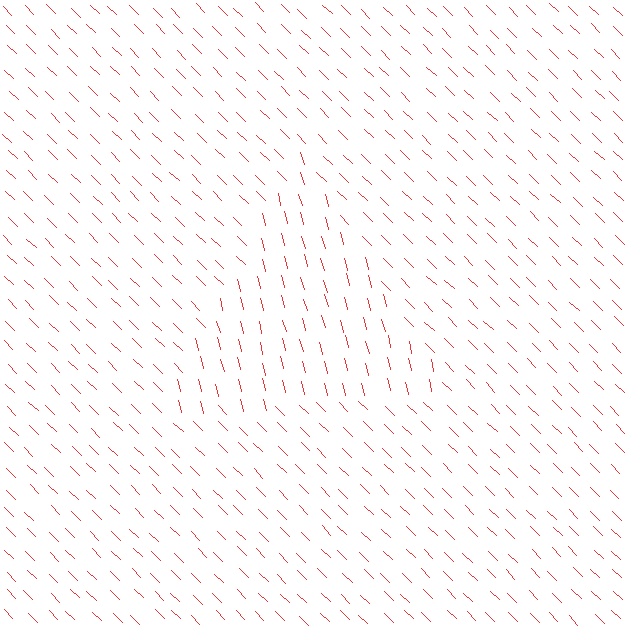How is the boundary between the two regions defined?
The boundary is defined purely by a change in line orientation (approximately 31 degrees difference). All lines are the same color and thickness.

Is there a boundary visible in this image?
Yes, there is a texture boundary formed by a change in line orientation.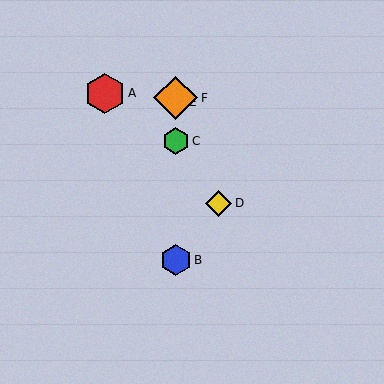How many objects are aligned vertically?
4 objects (B, C, E, F) are aligned vertically.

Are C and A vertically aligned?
No, C is at x≈176 and A is at x≈105.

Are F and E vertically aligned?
Yes, both are at x≈176.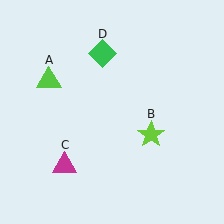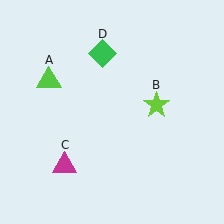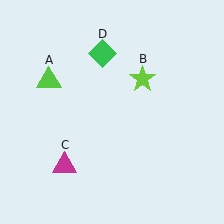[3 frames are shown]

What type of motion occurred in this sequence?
The lime star (object B) rotated counterclockwise around the center of the scene.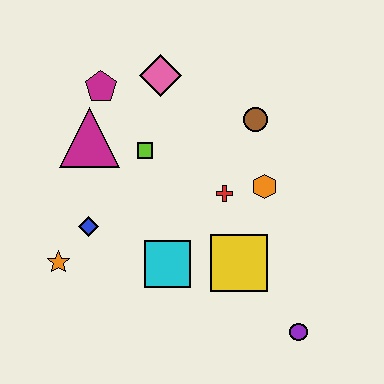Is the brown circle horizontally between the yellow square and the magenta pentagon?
No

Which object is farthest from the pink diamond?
The purple circle is farthest from the pink diamond.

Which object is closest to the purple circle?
The yellow square is closest to the purple circle.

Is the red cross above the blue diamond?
Yes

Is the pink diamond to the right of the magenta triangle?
Yes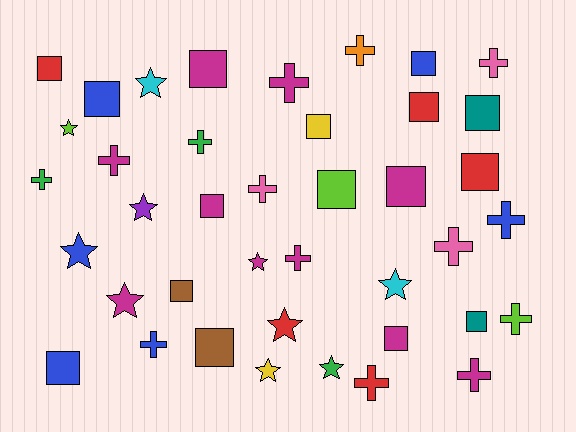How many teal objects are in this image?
There are 2 teal objects.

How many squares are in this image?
There are 16 squares.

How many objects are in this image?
There are 40 objects.